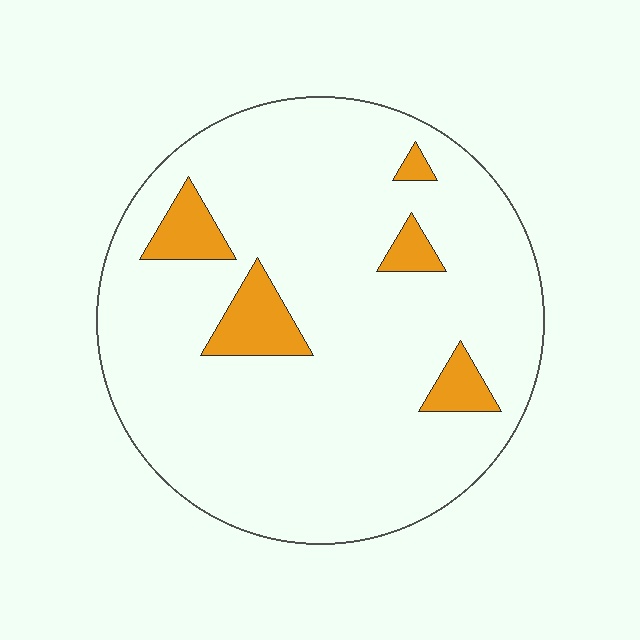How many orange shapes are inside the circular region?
5.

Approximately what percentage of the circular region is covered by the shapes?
Approximately 10%.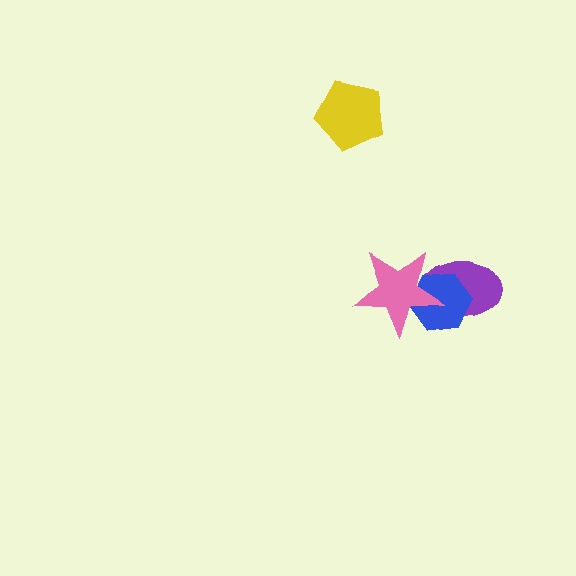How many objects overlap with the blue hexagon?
2 objects overlap with the blue hexagon.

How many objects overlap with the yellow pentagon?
0 objects overlap with the yellow pentagon.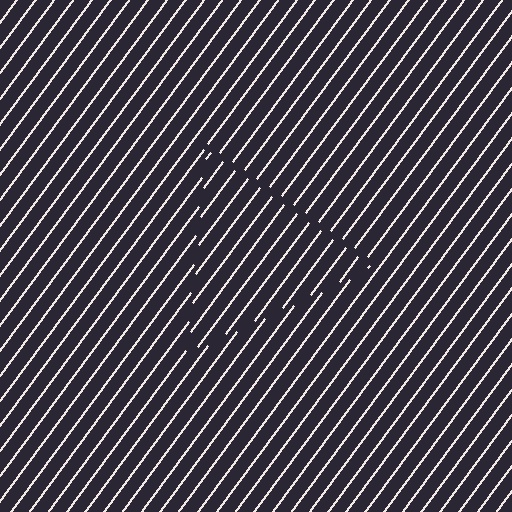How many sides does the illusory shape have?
3 sides — the line-ends trace a triangle.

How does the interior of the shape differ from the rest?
The interior of the shape contains the same grating, shifted by half a period — the contour is defined by the phase discontinuity where line-ends from the inner and outer gratings abut.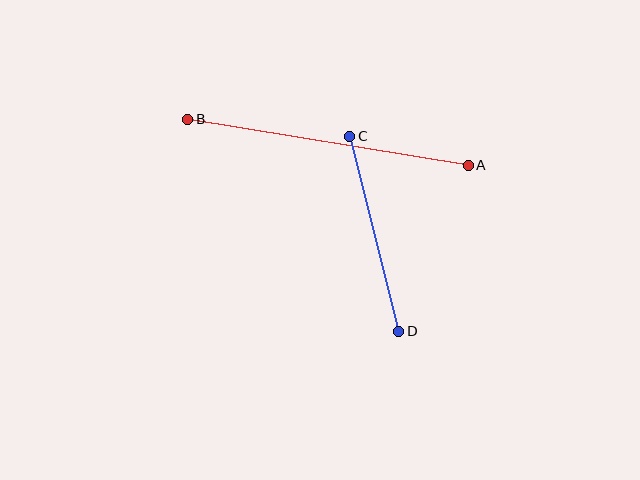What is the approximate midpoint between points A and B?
The midpoint is at approximately (328, 142) pixels.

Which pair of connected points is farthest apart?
Points A and B are farthest apart.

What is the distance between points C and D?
The distance is approximately 201 pixels.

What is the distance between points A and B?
The distance is approximately 284 pixels.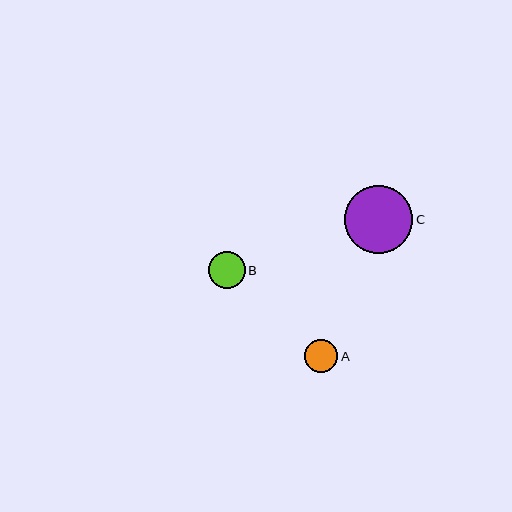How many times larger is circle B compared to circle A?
Circle B is approximately 1.1 times the size of circle A.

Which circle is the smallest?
Circle A is the smallest with a size of approximately 33 pixels.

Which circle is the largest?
Circle C is the largest with a size of approximately 68 pixels.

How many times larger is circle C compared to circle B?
Circle C is approximately 1.9 times the size of circle B.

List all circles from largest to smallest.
From largest to smallest: C, B, A.